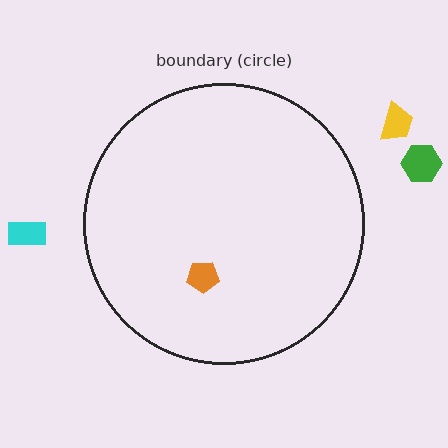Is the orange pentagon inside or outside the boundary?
Inside.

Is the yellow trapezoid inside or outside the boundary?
Outside.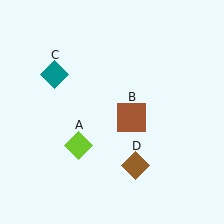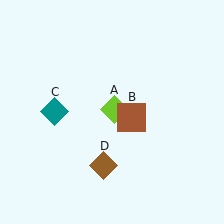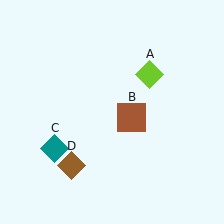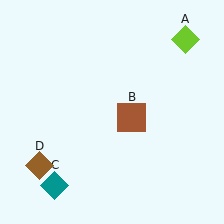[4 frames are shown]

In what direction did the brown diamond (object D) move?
The brown diamond (object D) moved left.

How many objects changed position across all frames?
3 objects changed position: lime diamond (object A), teal diamond (object C), brown diamond (object D).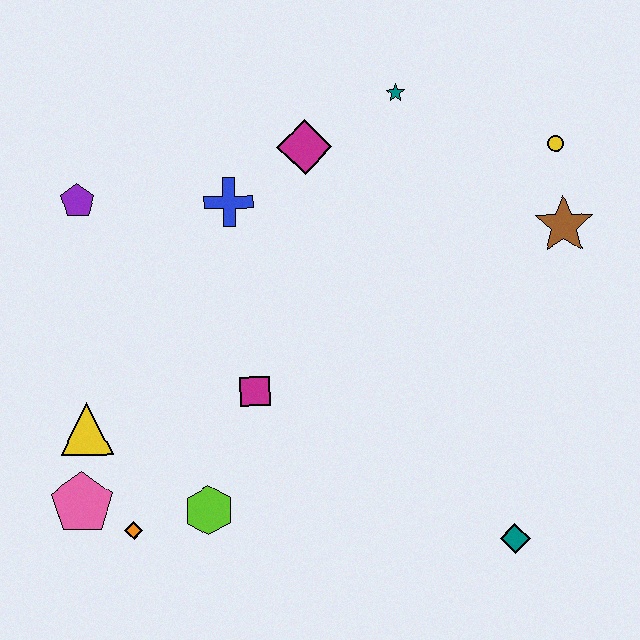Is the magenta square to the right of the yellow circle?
No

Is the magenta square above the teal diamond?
Yes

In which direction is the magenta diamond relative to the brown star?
The magenta diamond is to the left of the brown star.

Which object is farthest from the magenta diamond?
The teal diamond is farthest from the magenta diamond.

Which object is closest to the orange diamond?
The pink pentagon is closest to the orange diamond.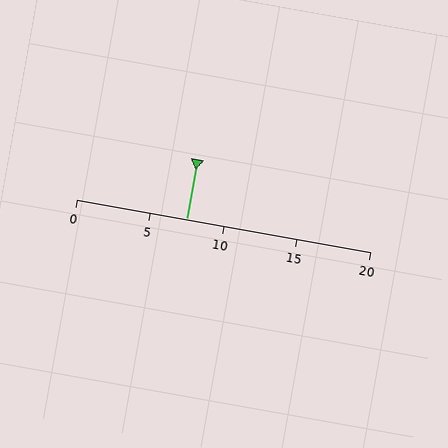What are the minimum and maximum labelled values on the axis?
The axis runs from 0 to 20.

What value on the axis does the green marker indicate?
The marker indicates approximately 7.5.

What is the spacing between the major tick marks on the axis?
The major ticks are spaced 5 apart.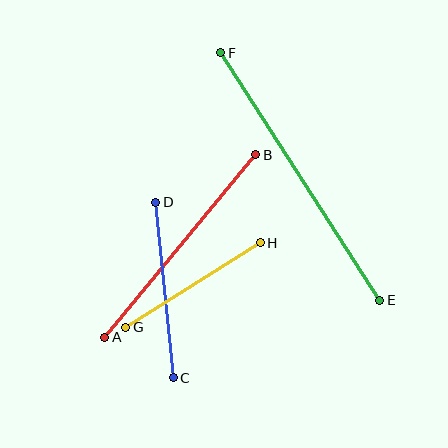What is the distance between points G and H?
The distance is approximately 159 pixels.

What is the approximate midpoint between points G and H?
The midpoint is at approximately (193, 285) pixels.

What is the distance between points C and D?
The distance is approximately 177 pixels.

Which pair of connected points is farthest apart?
Points E and F are farthest apart.